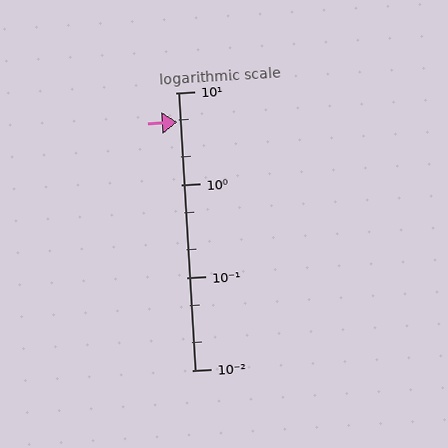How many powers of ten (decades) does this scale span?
The scale spans 3 decades, from 0.01 to 10.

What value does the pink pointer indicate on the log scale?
The pointer indicates approximately 4.8.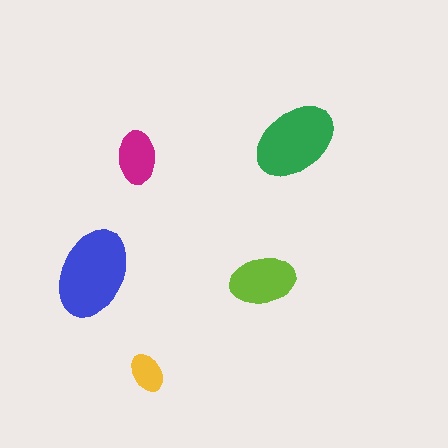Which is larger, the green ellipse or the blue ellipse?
The blue one.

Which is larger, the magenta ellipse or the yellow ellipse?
The magenta one.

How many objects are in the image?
There are 5 objects in the image.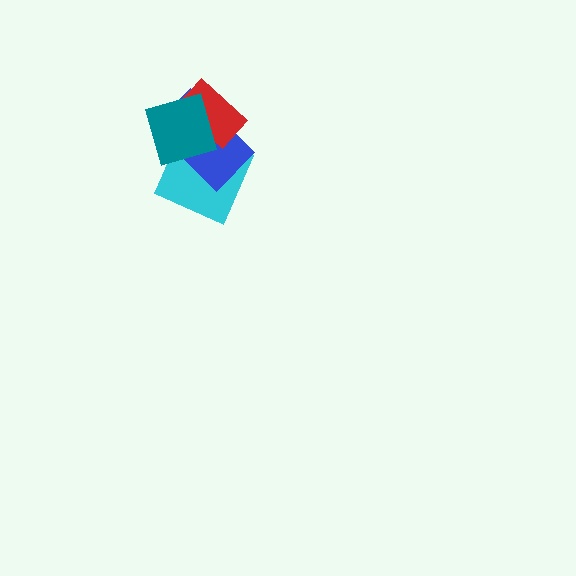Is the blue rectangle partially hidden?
Yes, it is partially covered by another shape.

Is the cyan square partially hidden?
Yes, it is partially covered by another shape.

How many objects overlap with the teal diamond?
3 objects overlap with the teal diamond.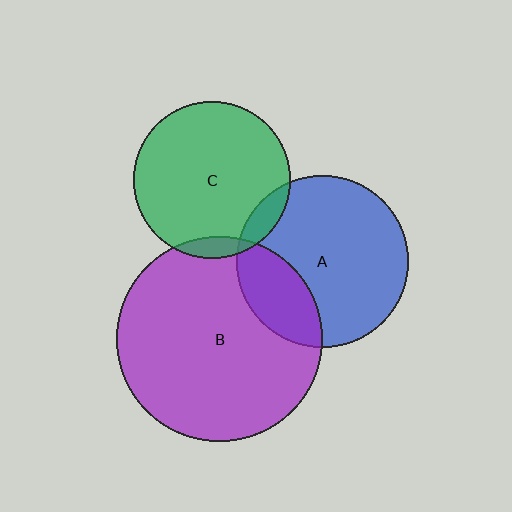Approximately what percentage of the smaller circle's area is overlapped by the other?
Approximately 25%.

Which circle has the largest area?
Circle B (purple).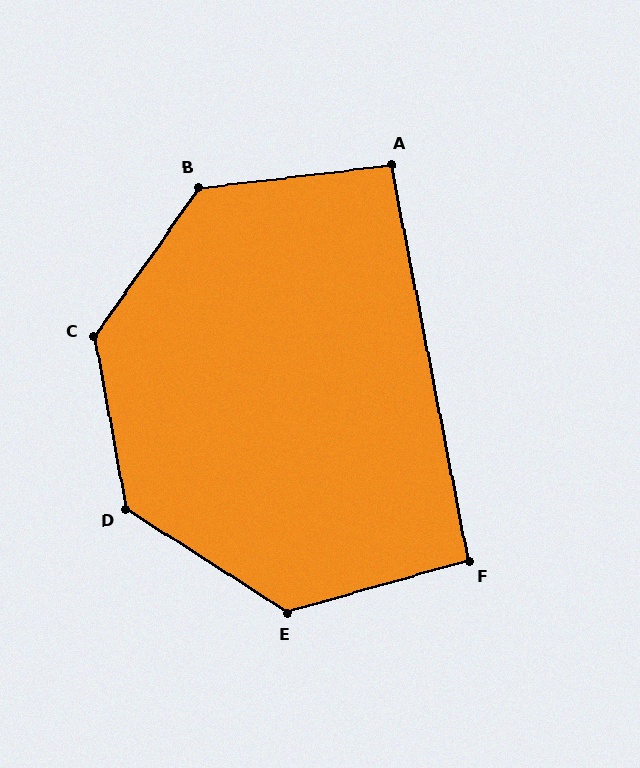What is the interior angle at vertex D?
Approximately 133 degrees (obtuse).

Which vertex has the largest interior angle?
C, at approximately 134 degrees.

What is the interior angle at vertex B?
Approximately 132 degrees (obtuse).